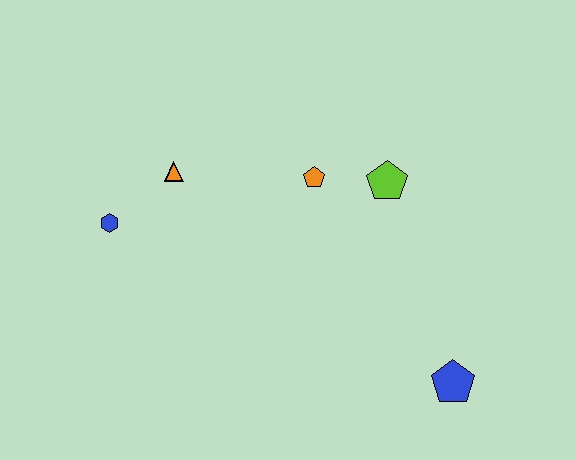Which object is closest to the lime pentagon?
The orange pentagon is closest to the lime pentagon.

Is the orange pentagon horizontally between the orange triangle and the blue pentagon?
Yes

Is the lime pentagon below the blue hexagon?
No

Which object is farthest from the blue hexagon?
The blue pentagon is farthest from the blue hexagon.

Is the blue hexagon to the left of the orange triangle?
Yes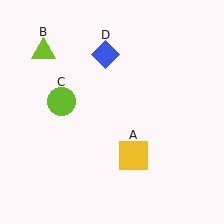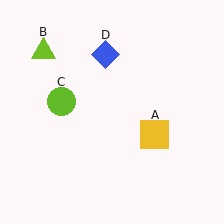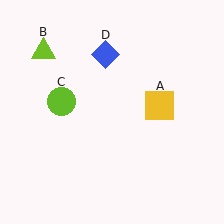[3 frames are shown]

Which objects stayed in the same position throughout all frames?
Lime triangle (object B) and lime circle (object C) and blue diamond (object D) remained stationary.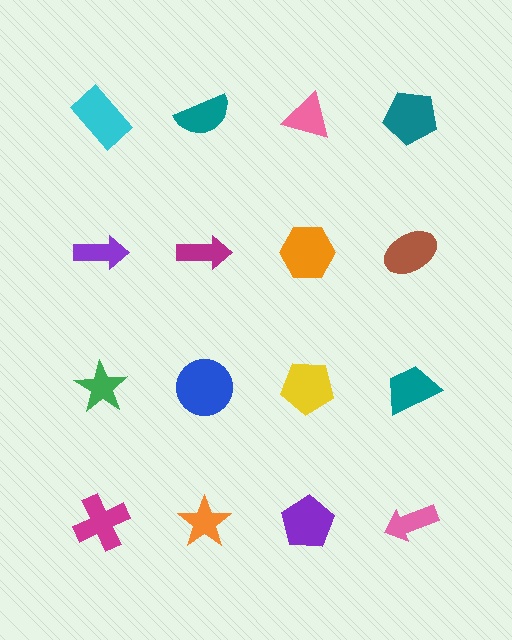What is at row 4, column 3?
A purple pentagon.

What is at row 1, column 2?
A teal semicircle.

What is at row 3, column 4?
A teal trapezoid.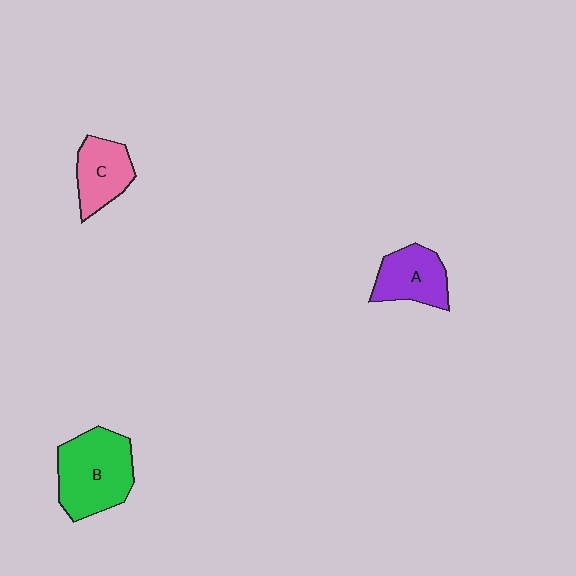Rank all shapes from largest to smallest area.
From largest to smallest: B (green), A (purple), C (pink).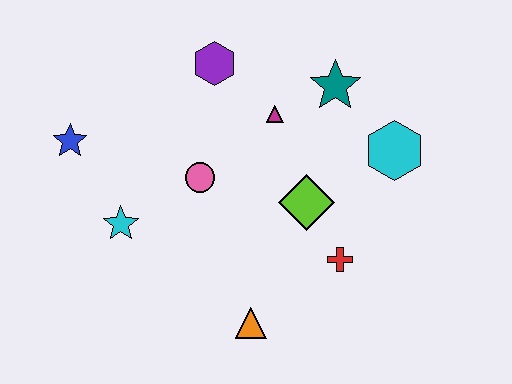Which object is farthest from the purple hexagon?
The orange triangle is farthest from the purple hexagon.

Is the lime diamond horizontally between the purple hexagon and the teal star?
Yes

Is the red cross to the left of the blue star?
No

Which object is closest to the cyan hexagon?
The teal star is closest to the cyan hexagon.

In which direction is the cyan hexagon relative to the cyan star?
The cyan hexagon is to the right of the cyan star.